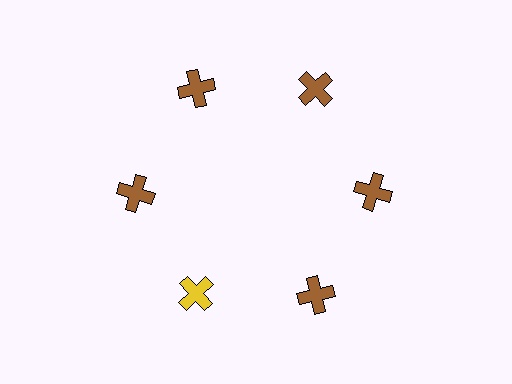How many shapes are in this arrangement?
There are 6 shapes arranged in a ring pattern.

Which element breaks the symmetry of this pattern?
The yellow cross at roughly the 7 o'clock position breaks the symmetry. All other shapes are brown crosses.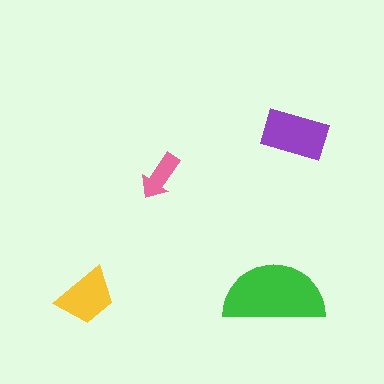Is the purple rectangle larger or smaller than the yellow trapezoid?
Larger.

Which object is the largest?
The green semicircle.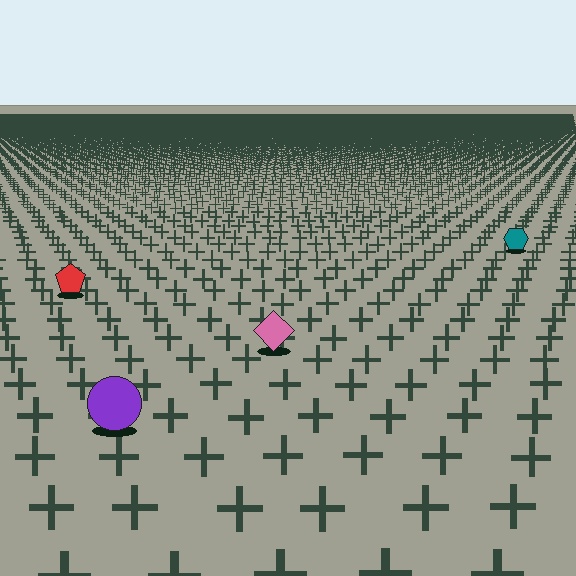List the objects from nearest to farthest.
From nearest to farthest: the purple circle, the pink diamond, the red pentagon, the teal hexagon.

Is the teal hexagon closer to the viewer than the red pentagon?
No. The red pentagon is closer — you can tell from the texture gradient: the ground texture is coarser near it.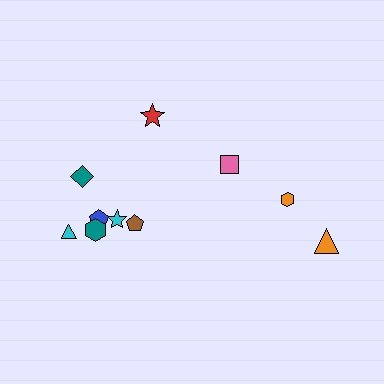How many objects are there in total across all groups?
There are 10 objects.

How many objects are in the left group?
There are 7 objects.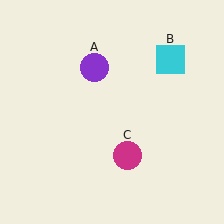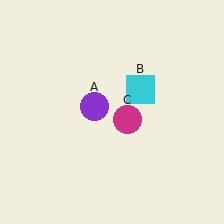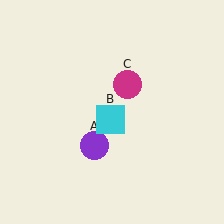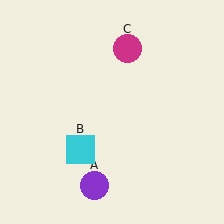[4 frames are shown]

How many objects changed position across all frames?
3 objects changed position: purple circle (object A), cyan square (object B), magenta circle (object C).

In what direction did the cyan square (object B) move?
The cyan square (object B) moved down and to the left.